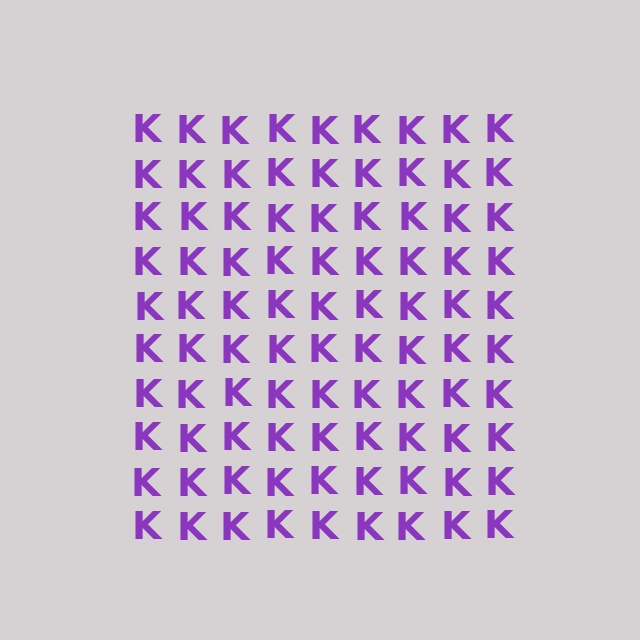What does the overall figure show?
The overall figure shows a square.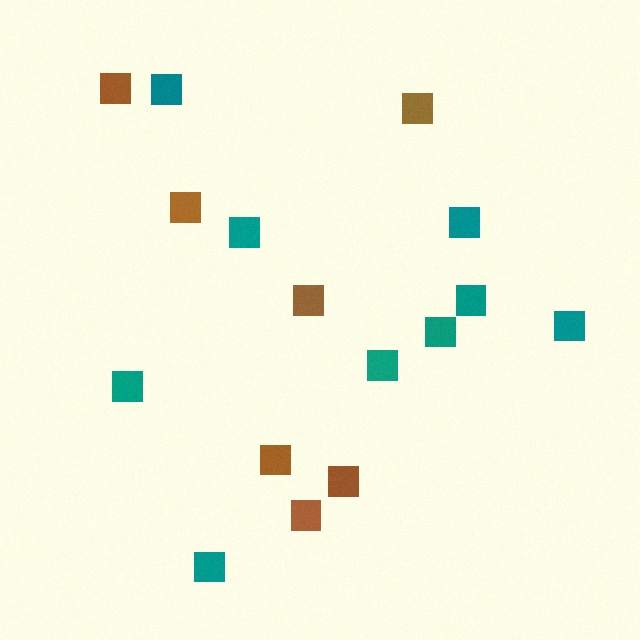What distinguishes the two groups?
There are 2 groups: one group of teal squares (9) and one group of brown squares (7).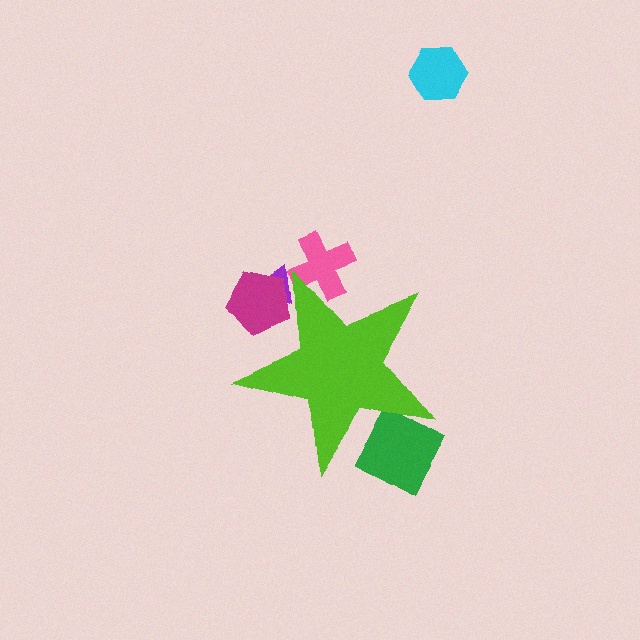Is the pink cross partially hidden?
Yes, the pink cross is partially hidden behind the lime star.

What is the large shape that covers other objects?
A lime star.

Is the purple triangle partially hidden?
Yes, the purple triangle is partially hidden behind the lime star.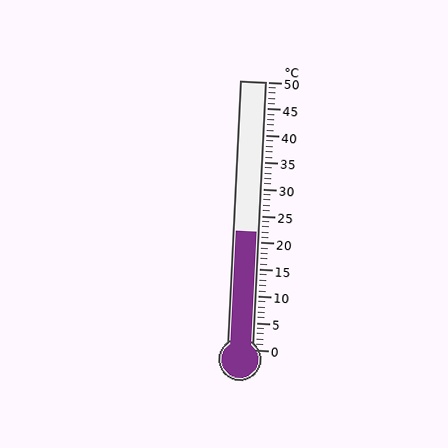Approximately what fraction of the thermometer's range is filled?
The thermometer is filled to approximately 45% of its range.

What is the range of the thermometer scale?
The thermometer scale ranges from 0°C to 50°C.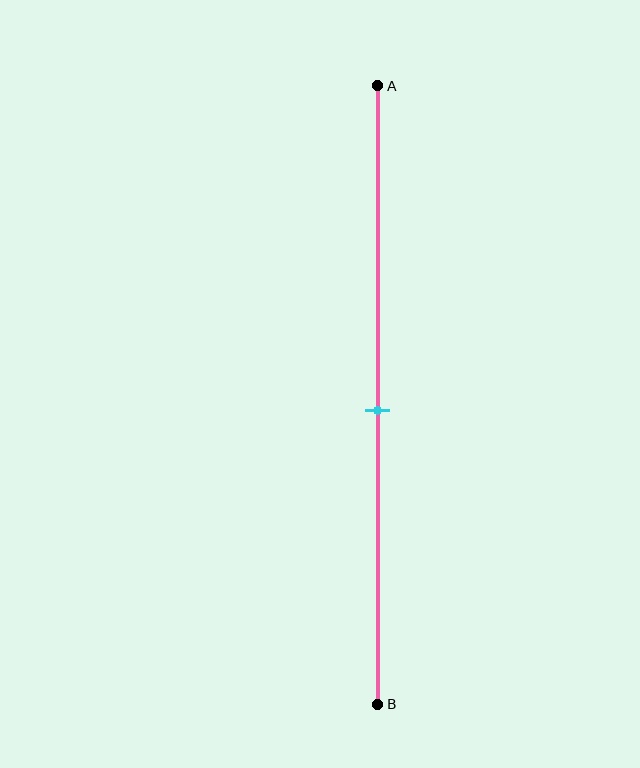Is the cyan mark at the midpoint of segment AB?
Yes, the mark is approximately at the midpoint.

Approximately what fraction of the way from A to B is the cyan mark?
The cyan mark is approximately 50% of the way from A to B.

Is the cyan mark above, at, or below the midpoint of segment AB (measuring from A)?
The cyan mark is approximately at the midpoint of segment AB.